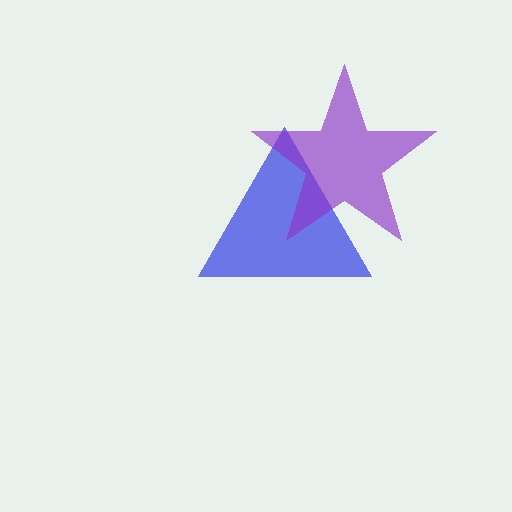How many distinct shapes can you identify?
There are 2 distinct shapes: a blue triangle, a purple star.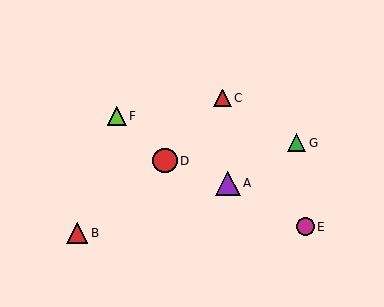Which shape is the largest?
The purple triangle (labeled A) is the largest.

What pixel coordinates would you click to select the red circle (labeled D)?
Click at (165, 161) to select the red circle D.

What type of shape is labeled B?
Shape B is a red triangle.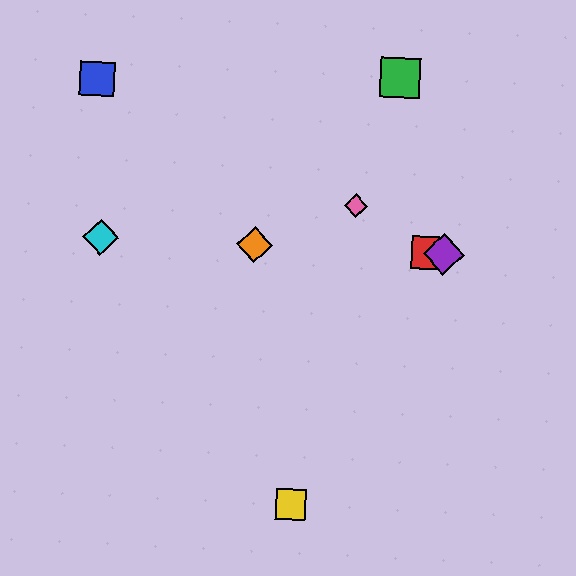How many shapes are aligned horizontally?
4 shapes (the red square, the purple diamond, the orange diamond, the cyan diamond) are aligned horizontally.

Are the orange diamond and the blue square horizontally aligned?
No, the orange diamond is at y≈245 and the blue square is at y≈79.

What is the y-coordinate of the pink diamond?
The pink diamond is at y≈206.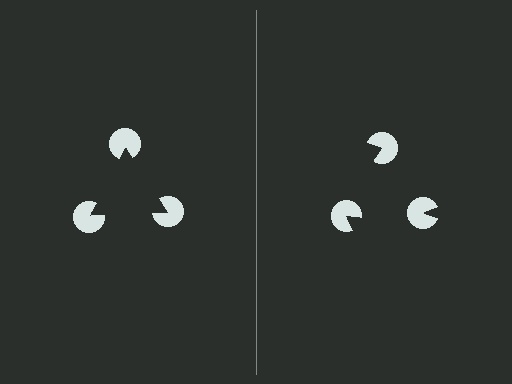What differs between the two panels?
The pac-man discs are positioned identically on both sides; only the wedge orientations differ. On the left they align to a triangle; on the right they are misaligned.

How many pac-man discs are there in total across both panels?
6 — 3 on each side.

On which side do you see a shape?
An illusory triangle appears on the left side. On the right side the wedge cuts are rotated, so no coherent shape forms.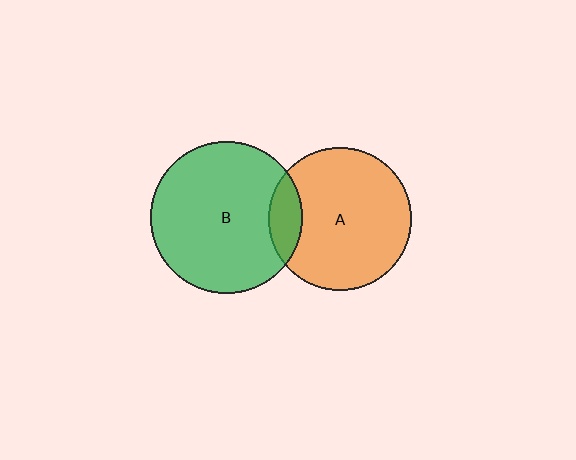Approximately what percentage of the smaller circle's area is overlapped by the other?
Approximately 15%.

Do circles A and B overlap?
Yes.